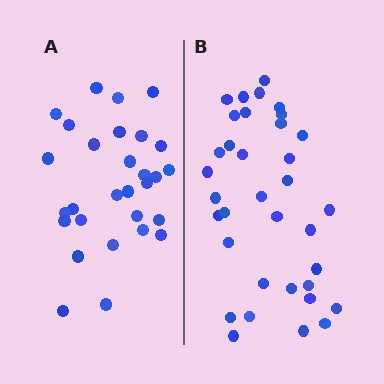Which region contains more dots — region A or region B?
Region B (the right region) has more dots.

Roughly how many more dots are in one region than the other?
Region B has about 6 more dots than region A.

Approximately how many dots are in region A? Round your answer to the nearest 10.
About 30 dots. (The exact count is 29, which rounds to 30.)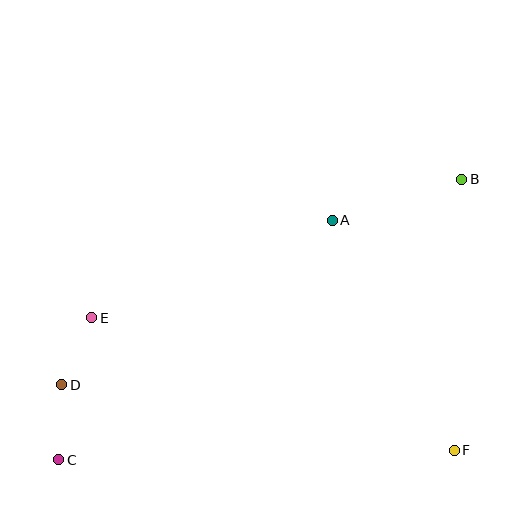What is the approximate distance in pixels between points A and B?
The distance between A and B is approximately 136 pixels.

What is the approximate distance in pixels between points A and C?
The distance between A and C is approximately 364 pixels.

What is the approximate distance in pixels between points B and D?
The distance between B and D is approximately 449 pixels.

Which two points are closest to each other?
Points D and E are closest to each other.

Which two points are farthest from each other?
Points B and C are farthest from each other.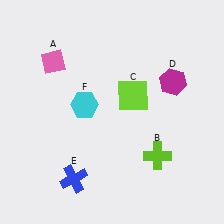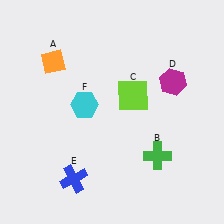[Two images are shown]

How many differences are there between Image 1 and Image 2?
There are 2 differences between the two images.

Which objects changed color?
A changed from pink to orange. B changed from lime to green.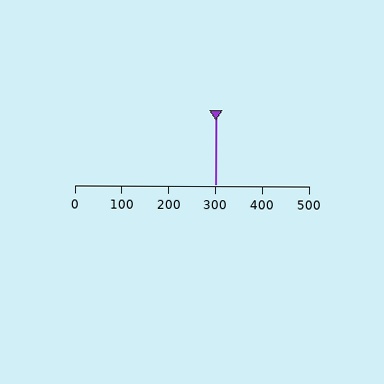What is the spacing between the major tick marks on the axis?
The major ticks are spaced 100 apart.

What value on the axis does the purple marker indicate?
The marker indicates approximately 300.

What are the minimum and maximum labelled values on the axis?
The axis runs from 0 to 500.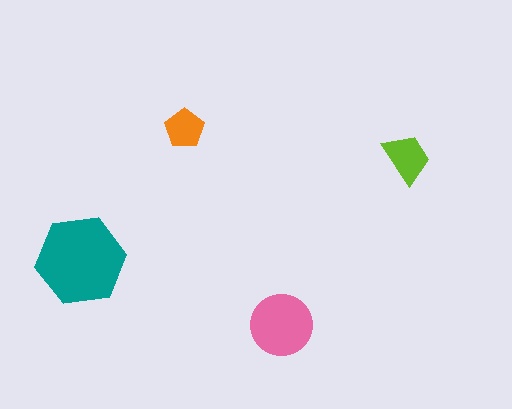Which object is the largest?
The teal hexagon.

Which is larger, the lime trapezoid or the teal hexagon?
The teal hexagon.